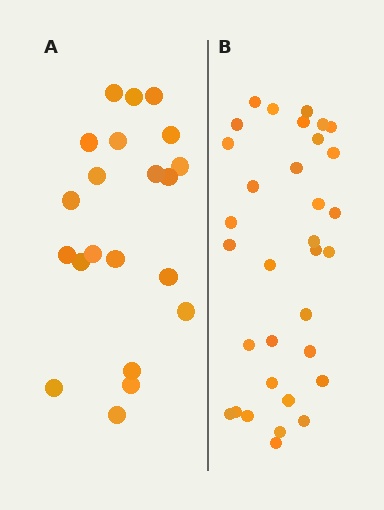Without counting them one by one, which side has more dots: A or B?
Region B (the right region) has more dots.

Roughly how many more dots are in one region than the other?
Region B has roughly 12 or so more dots than region A.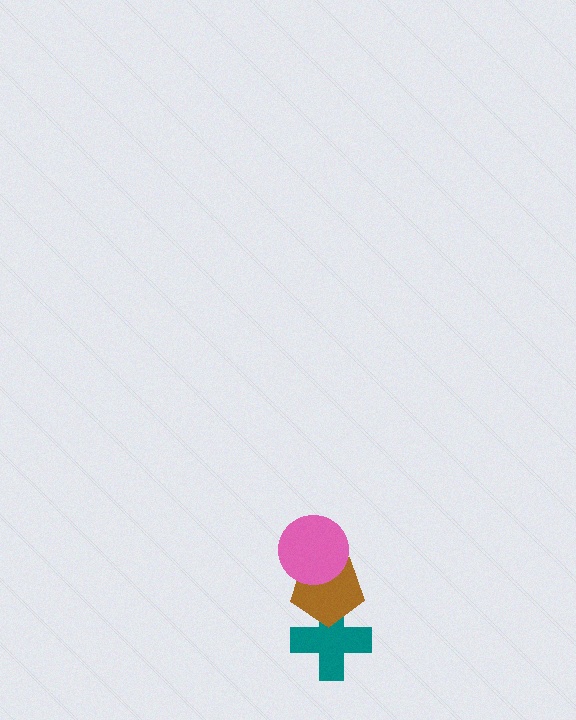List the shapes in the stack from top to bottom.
From top to bottom: the pink circle, the brown pentagon, the teal cross.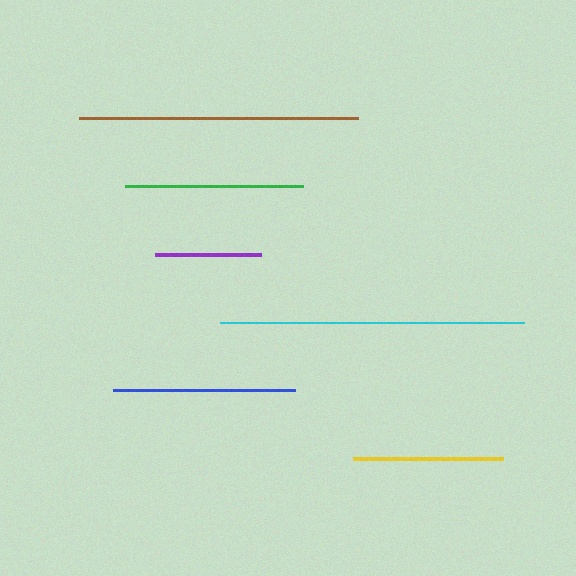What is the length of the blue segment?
The blue segment is approximately 182 pixels long.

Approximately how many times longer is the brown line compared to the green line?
The brown line is approximately 1.6 times the length of the green line.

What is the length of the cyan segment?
The cyan segment is approximately 304 pixels long.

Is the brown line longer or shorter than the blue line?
The brown line is longer than the blue line.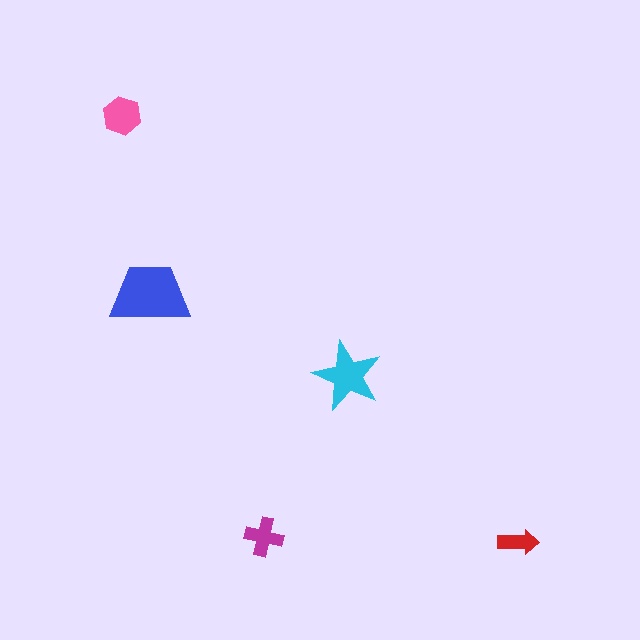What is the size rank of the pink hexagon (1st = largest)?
3rd.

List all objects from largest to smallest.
The blue trapezoid, the cyan star, the pink hexagon, the magenta cross, the red arrow.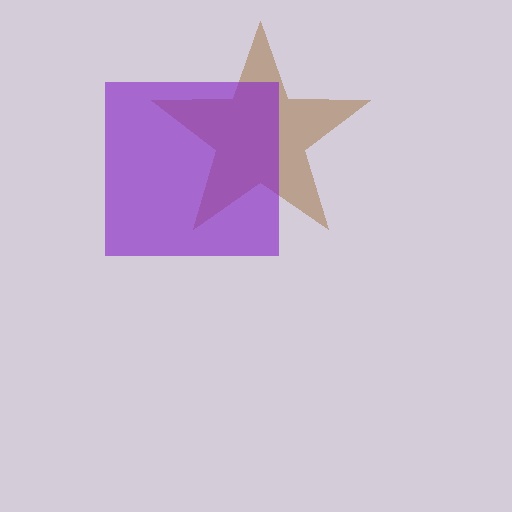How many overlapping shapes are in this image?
There are 2 overlapping shapes in the image.